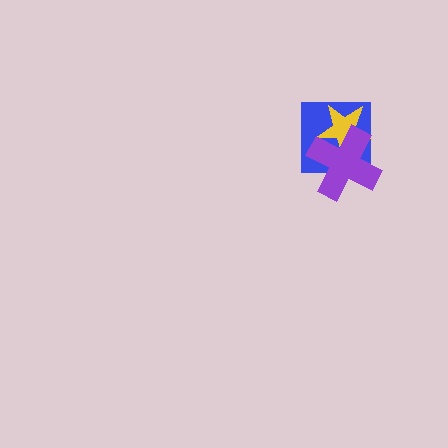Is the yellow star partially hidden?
Yes, it is partially covered by another shape.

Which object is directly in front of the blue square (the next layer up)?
The yellow star is directly in front of the blue square.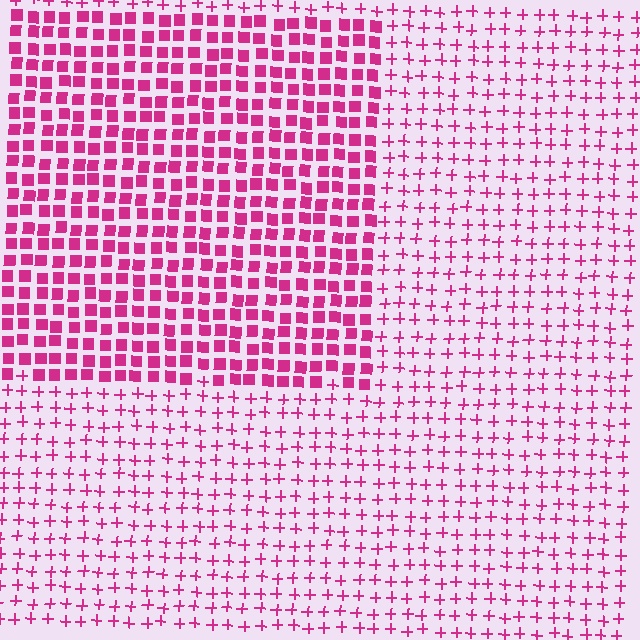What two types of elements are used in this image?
The image uses squares inside the rectangle region and plus signs outside it.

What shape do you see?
I see a rectangle.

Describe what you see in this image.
The image is filled with small magenta elements arranged in a uniform grid. A rectangle-shaped region contains squares, while the surrounding area contains plus signs. The boundary is defined purely by the change in element shape.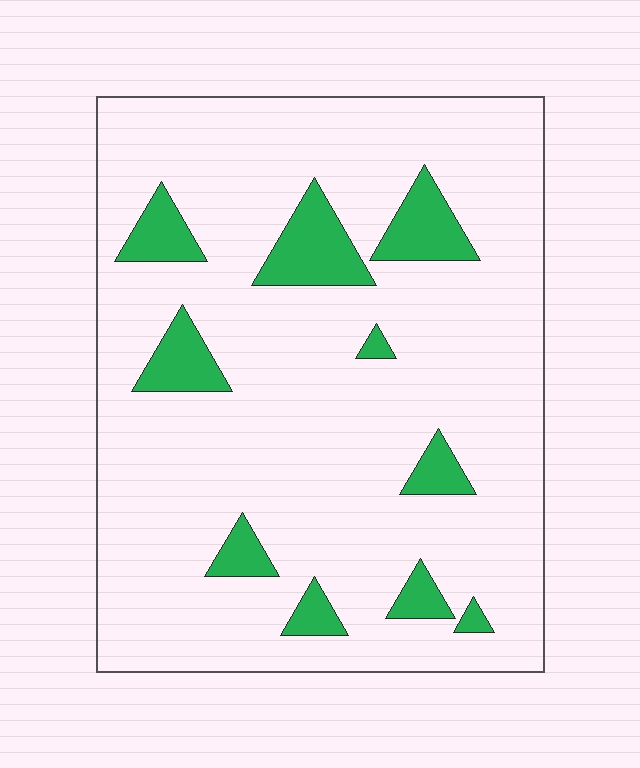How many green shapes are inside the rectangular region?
10.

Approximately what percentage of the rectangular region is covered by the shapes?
Approximately 10%.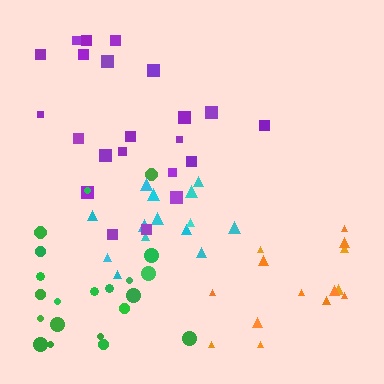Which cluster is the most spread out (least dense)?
Orange.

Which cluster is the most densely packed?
Cyan.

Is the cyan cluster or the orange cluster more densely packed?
Cyan.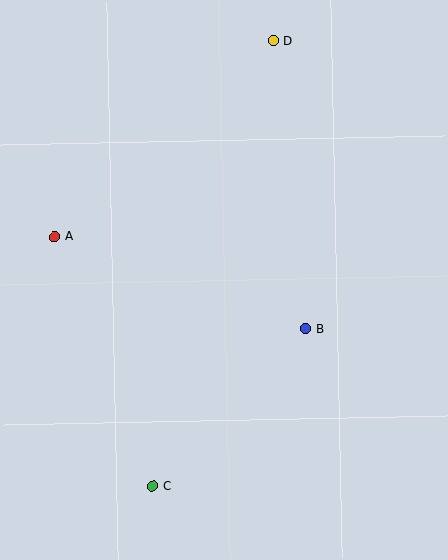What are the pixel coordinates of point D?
Point D is at (273, 41).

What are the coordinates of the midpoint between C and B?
The midpoint between C and B is at (229, 408).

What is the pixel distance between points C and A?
The distance between C and A is 268 pixels.